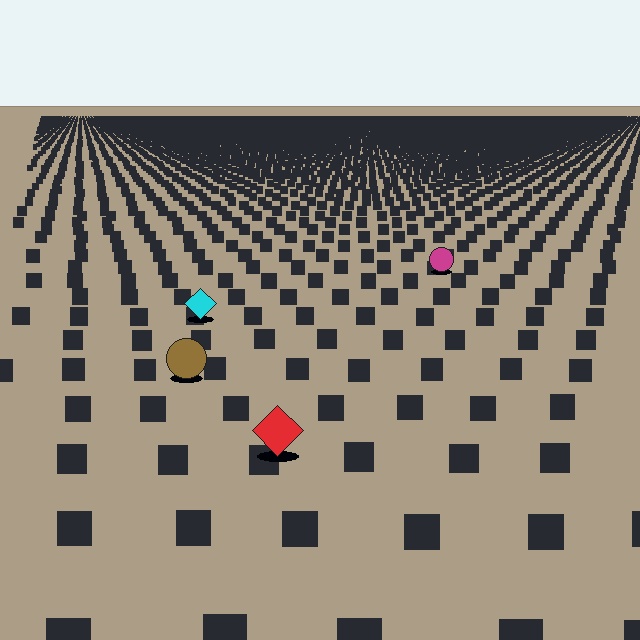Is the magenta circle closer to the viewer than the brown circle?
No. The brown circle is closer — you can tell from the texture gradient: the ground texture is coarser near it.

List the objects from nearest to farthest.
From nearest to farthest: the red diamond, the brown circle, the cyan diamond, the magenta circle.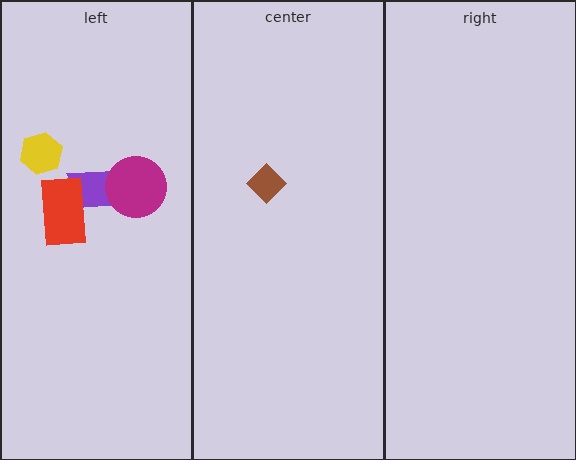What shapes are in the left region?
The purple trapezoid, the yellow hexagon, the magenta circle, the red rectangle.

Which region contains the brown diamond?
The center region.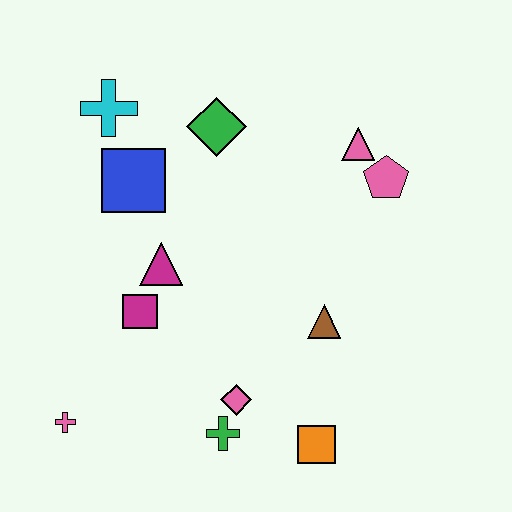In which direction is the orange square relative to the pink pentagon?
The orange square is below the pink pentagon.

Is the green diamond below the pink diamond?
No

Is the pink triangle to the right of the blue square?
Yes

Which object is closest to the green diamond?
The blue square is closest to the green diamond.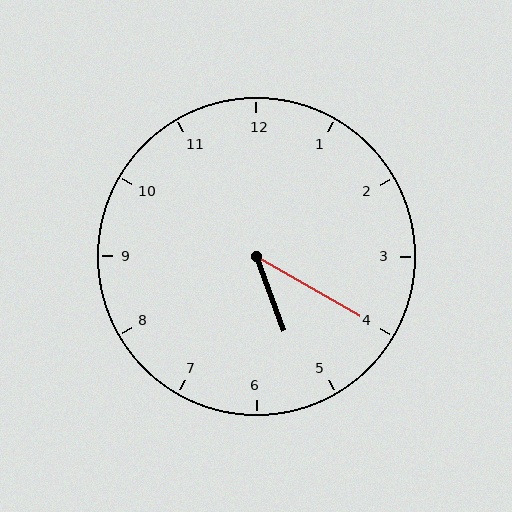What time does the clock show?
5:20.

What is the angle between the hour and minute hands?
Approximately 40 degrees.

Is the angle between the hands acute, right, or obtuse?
It is acute.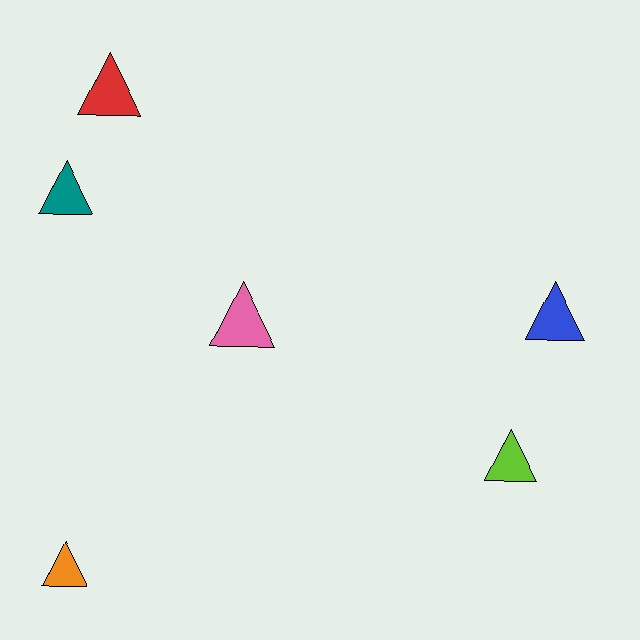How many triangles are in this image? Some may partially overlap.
There are 6 triangles.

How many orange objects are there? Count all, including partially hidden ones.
There is 1 orange object.